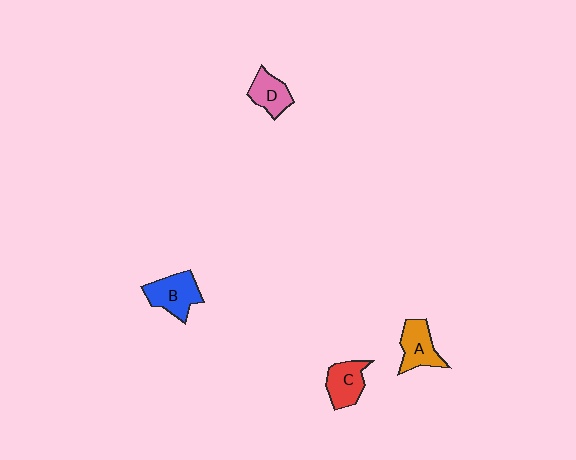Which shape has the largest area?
Shape B (blue).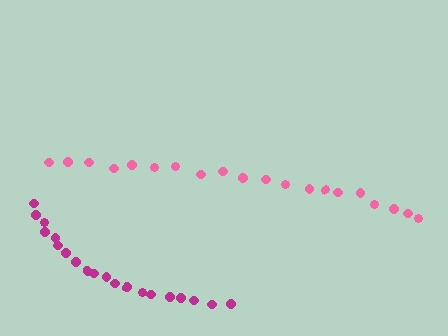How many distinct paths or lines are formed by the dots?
There are 2 distinct paths.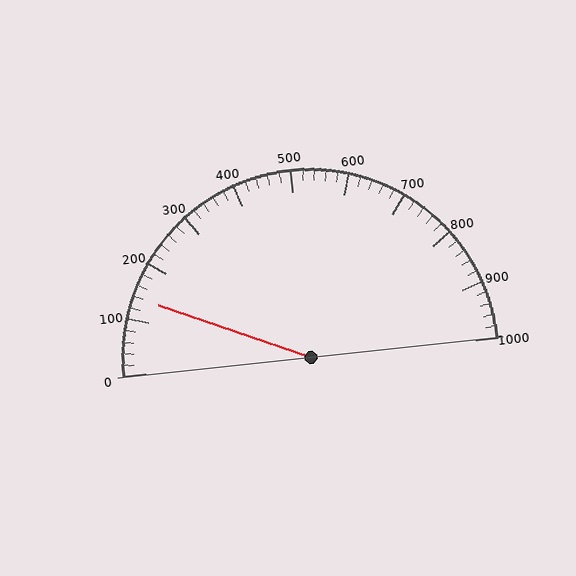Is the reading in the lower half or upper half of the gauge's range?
The reading is in the lower half of the range (0 to 1000).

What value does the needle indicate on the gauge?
The needle indicates approximately 140.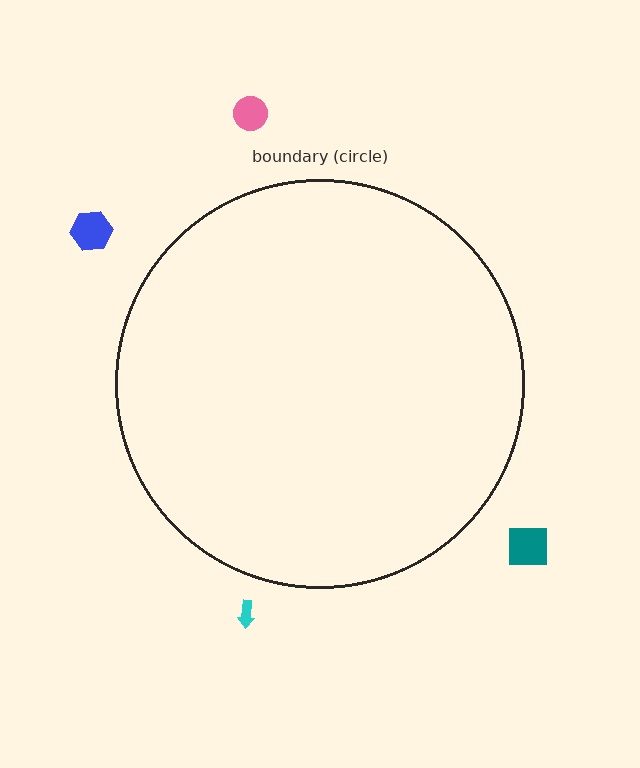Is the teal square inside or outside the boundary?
Outside.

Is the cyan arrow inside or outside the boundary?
Outside.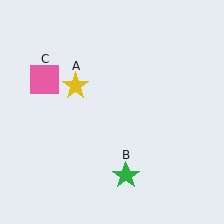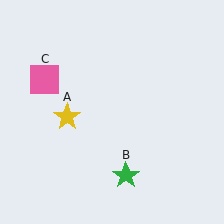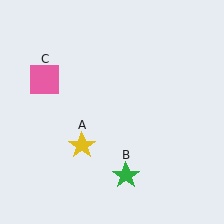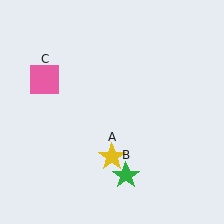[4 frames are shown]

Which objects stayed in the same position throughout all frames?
Green star (object B) and pink square (object C) remained stationary.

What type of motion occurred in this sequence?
The yellow star (object A) rotated counterclockwise around the center of the scene.